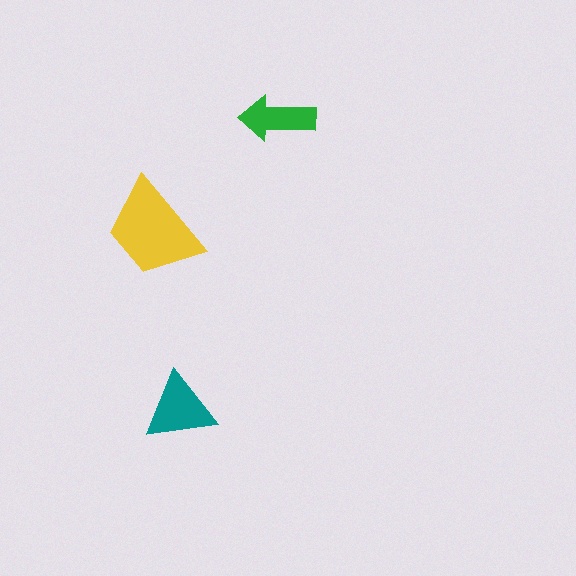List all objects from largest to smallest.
The yellow trapezoid, the teal triangle, the green arrow.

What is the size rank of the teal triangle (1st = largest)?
2nd.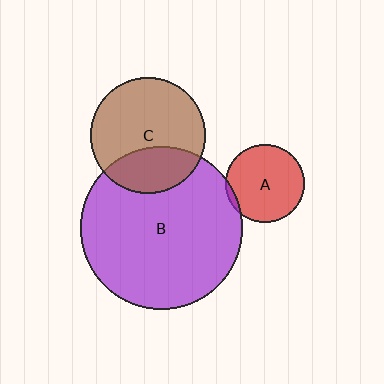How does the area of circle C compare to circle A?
Approximately 2.2 times.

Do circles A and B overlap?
Yes.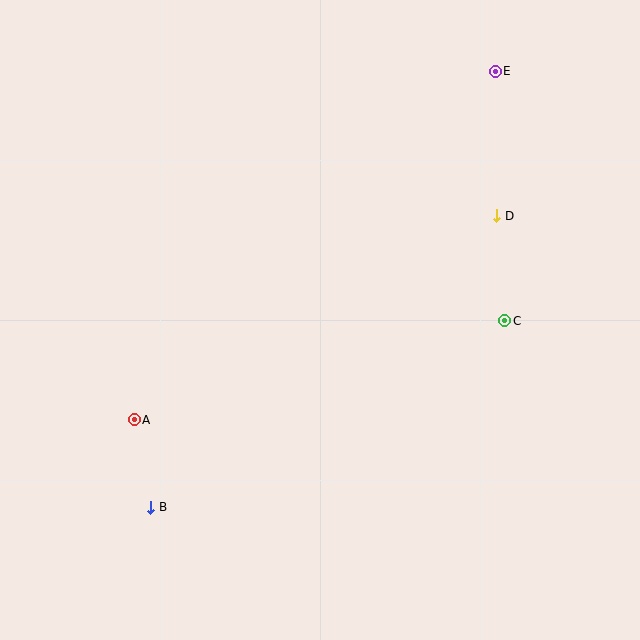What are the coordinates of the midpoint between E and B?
The midpoint between E and B is at (323, 289).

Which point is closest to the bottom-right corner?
Point C is closest to the bottom-right corner.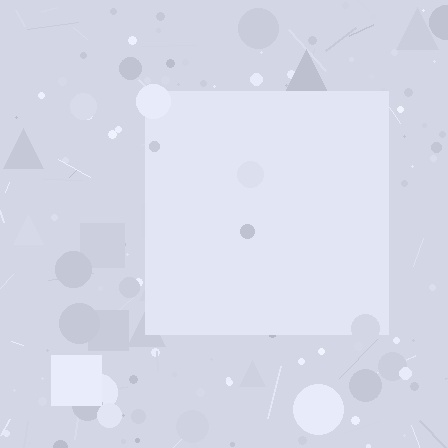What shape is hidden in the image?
A square is hidden in the image.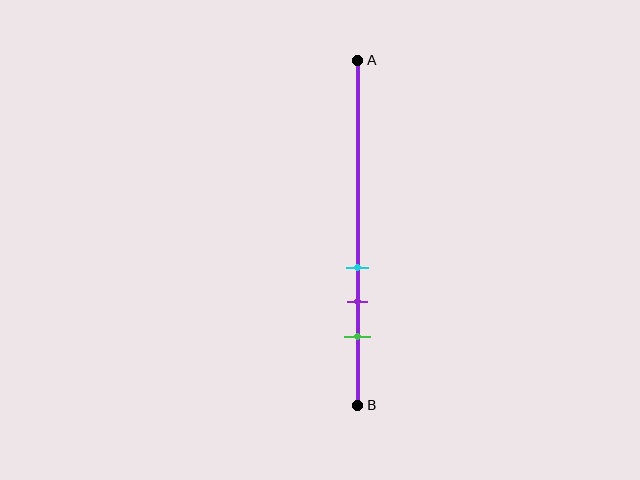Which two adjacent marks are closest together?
The cyan and purple marks are the closest adjacent pair.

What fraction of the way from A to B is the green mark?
The green mark is approximately 80% (0.8) of the way from A to B.